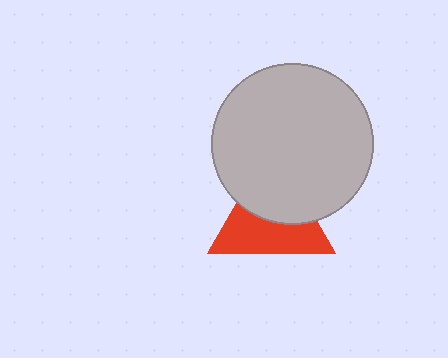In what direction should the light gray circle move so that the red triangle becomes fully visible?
The light gray circle should move up. That is the shortest direction to clear the overlap and leave the red triangle fully visible.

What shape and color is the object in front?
The object in front is a light gray circle.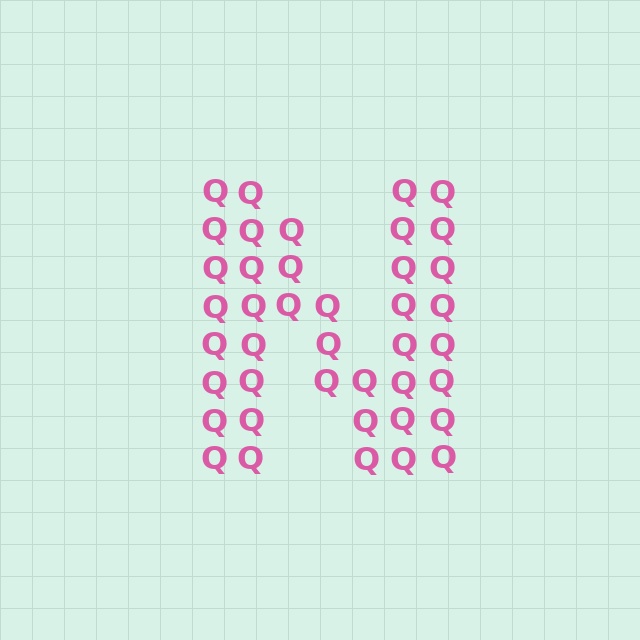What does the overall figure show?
The overall figure shows the letter N.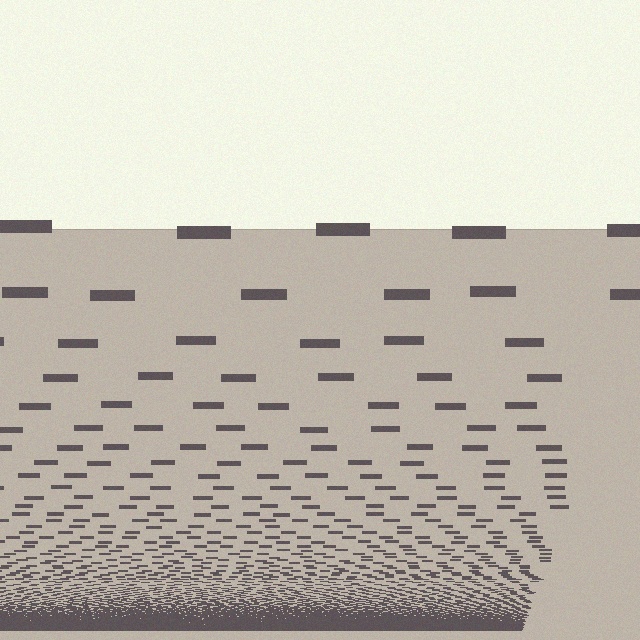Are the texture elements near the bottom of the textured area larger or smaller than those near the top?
Smaller. The gradient is inverted — elements near the bottom are smaller and denser.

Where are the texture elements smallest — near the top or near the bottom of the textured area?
Near the bottom.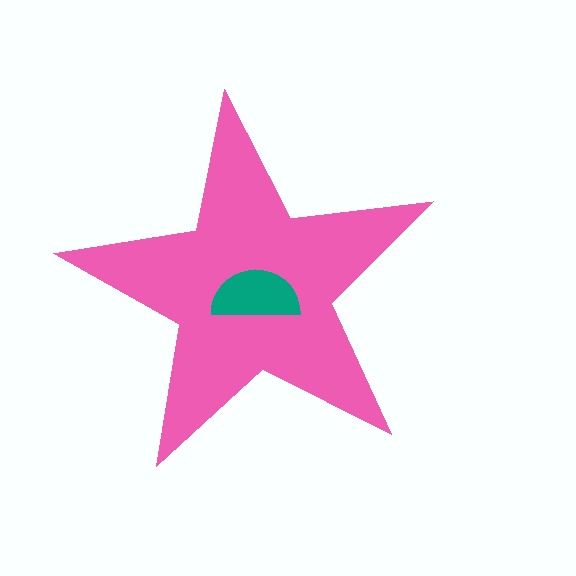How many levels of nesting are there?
2.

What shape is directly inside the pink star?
The teal semicircle.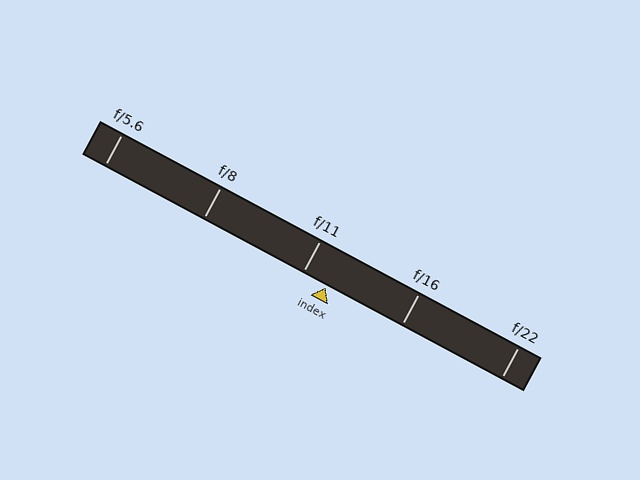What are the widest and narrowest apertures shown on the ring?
The widest aperture shown is f/5.6 and the narrowest is f/22.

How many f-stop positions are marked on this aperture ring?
There are 5 f-stop positions marked.